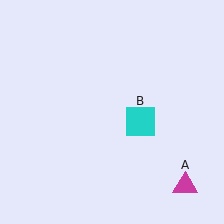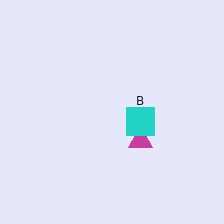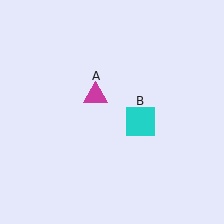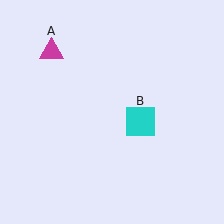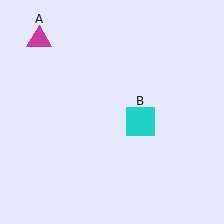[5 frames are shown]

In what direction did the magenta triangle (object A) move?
The magenta triangle (object A) moved up and to the left.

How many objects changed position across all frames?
1 object changed position: magenta triangle (object A).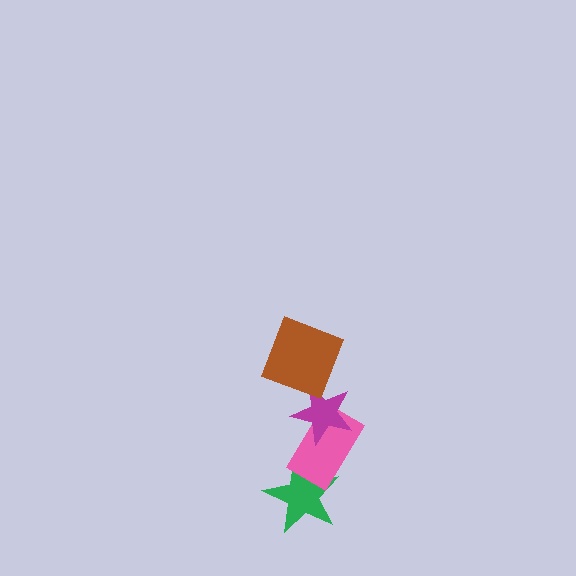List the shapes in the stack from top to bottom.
From top to bottom: the brown square, the magenta star, the pink rectangle, the green star.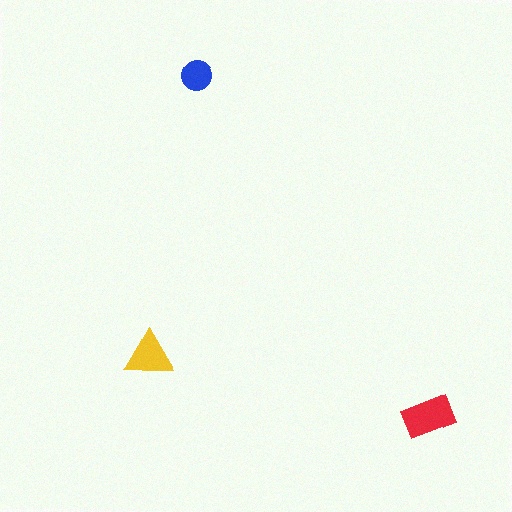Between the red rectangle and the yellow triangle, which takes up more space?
The red rectangle.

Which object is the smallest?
The blue circle.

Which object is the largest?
The red rectangle.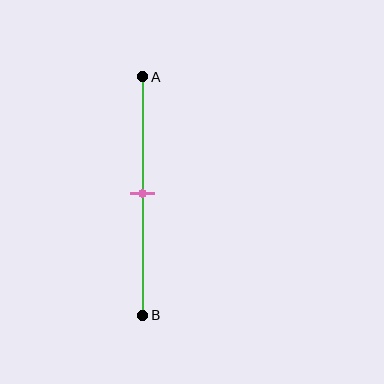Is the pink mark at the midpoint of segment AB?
Yes, the mark is approximately at the midpoint.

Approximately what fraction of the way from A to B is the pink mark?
The pink mark is approximately 50% of the way from A to B.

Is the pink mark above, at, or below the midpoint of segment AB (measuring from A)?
The pink mark is approximately at the midpoint of segment AB.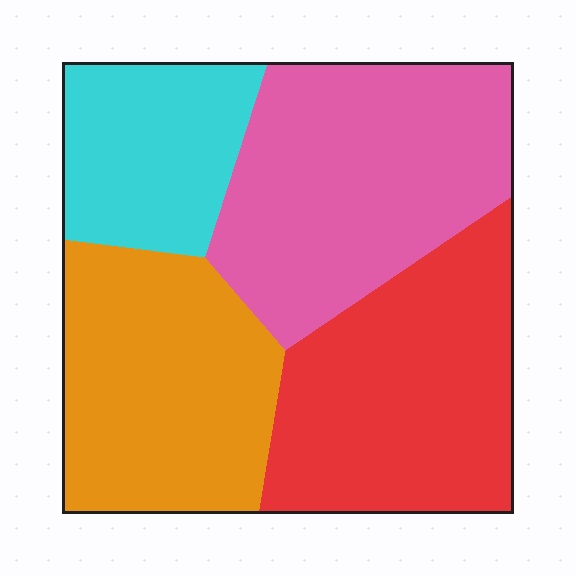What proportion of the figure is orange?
Orange covers about 25% of the figure.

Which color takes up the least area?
Cyan, at roughly 15%.